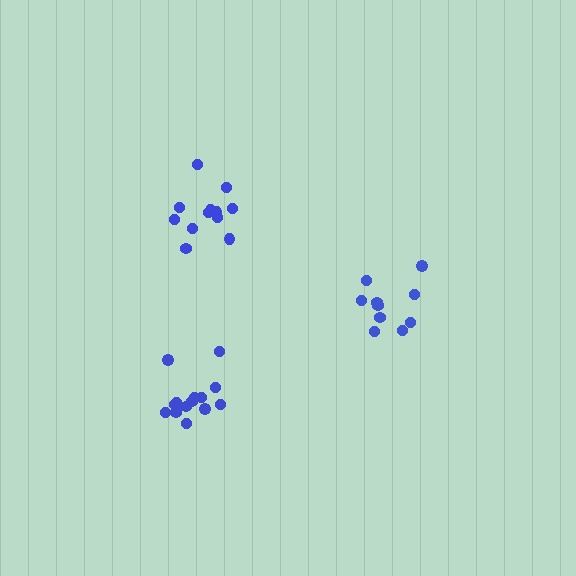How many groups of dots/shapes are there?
There are 3 groups.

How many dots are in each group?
Group 1: 12 dots, Group 2: 10 dots, Group 3: 14 dots (36 total).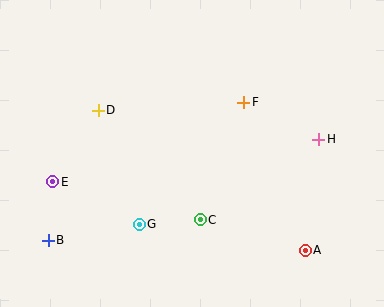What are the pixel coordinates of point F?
Point F is at (244, 102).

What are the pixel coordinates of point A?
Point A is at (305, 250).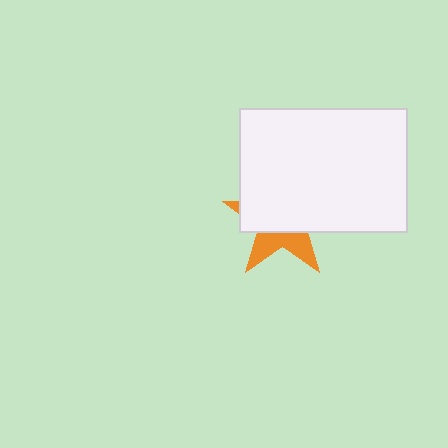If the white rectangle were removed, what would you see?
You would see the complete orange star.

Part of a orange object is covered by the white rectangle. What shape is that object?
It is a star.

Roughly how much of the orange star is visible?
A small part of it is visible (roughly 34%).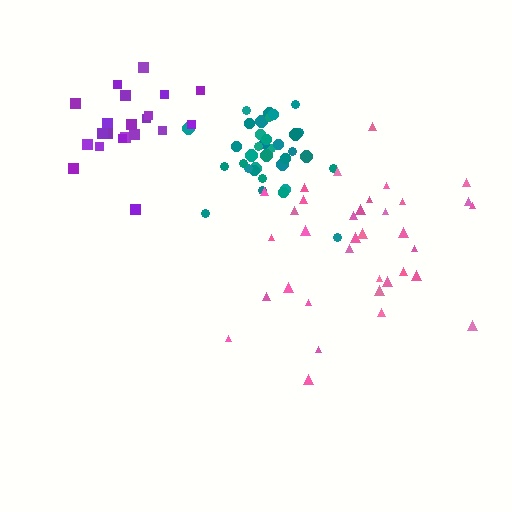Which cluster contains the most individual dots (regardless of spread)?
Teal (35).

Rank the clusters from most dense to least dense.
teal, purple, pink.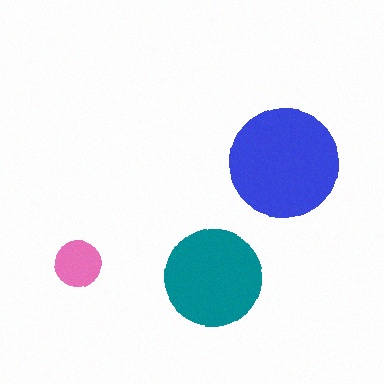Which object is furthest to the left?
The pink circle is leftmost.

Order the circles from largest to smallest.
the blue one, the teal one, the pink one.